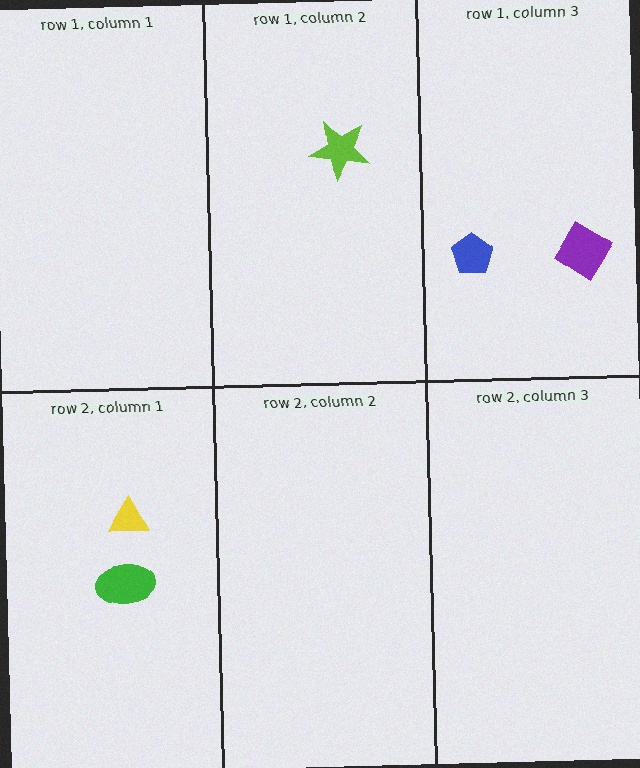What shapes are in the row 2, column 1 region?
The green ellipse, the yellow triangle.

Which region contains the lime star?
The row 1, column 2 region.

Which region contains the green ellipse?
The row 2, column 1 region.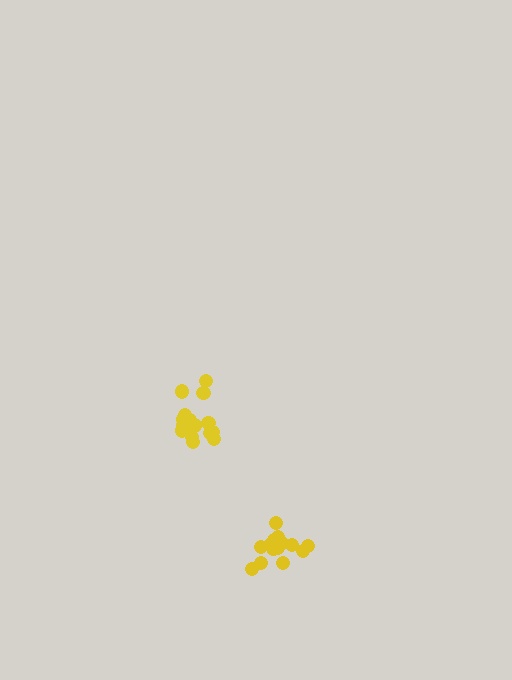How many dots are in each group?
Group 1: 17 dots, Group 2: 14 dots (31 total).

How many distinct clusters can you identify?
There are 2 distinct clusters.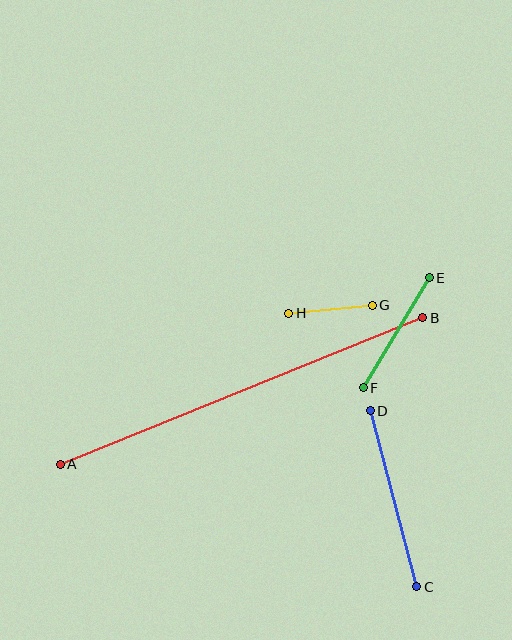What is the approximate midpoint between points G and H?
The midpoint is at approximately (330, 309) pixels.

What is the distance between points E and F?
The distance is approximately 128 pixels.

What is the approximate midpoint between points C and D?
The midpoint is at approximately (393, 499) pixels.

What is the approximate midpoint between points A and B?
The midpoint is at approximately (241, 391) pixels.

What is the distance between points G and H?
The distance is approximately 84 pixels.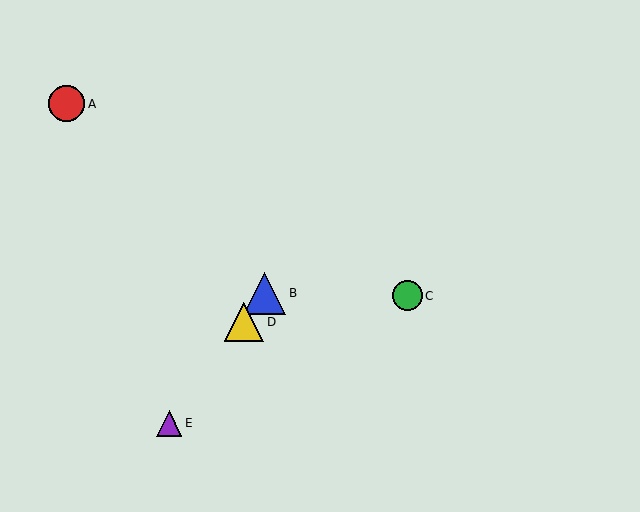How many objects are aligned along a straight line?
3 objects (B, D, E) are aligned along a straight line.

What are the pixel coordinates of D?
Object D is at (244, 322).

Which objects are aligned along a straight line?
Objects B, D, E are aligned along a straight line.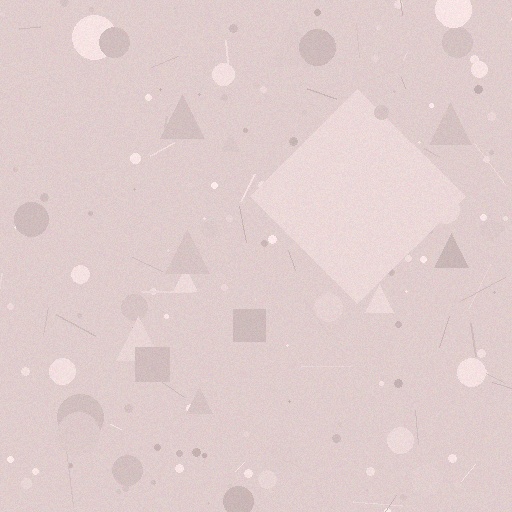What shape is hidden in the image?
A diamond is hidden in the image.